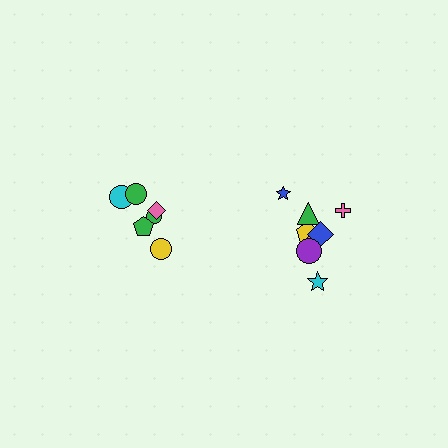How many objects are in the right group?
There are 8 objects.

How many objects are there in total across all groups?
There are 14 objects.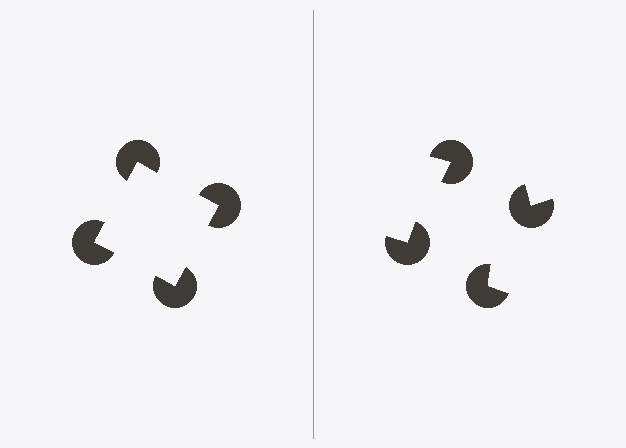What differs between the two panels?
The pac-man discs are positioned identically on both sides; only the wedge orientations differ. On the left they align to a square; on the right they are misaligned.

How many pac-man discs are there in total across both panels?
8 — 4 on each side.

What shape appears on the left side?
An illusory square.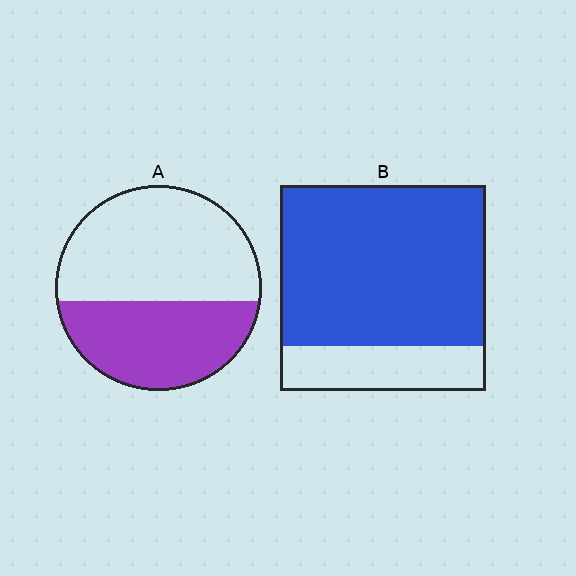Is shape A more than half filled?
No.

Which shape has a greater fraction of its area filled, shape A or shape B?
Shape B.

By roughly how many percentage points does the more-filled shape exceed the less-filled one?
By roughly 35 percentage points (B over A).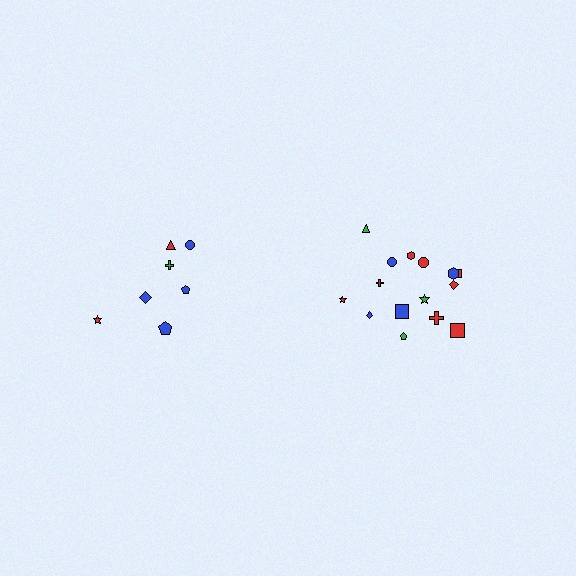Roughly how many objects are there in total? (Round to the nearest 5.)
Roughly 20 objects in total.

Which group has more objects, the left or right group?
The right group.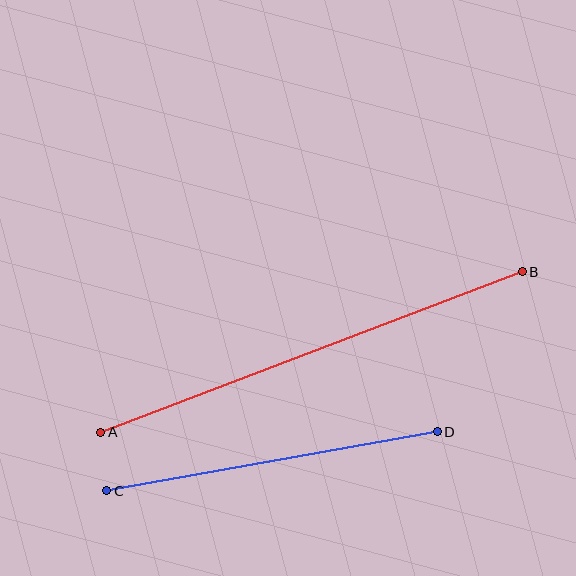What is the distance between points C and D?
The distance is approximately 336 pixels.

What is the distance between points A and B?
The distance is approximately 451 pixels.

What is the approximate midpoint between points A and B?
The midpoint is at approximately (312, 352) pixels.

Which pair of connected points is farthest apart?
Points A and B are farthest apart.